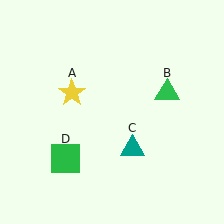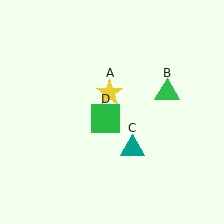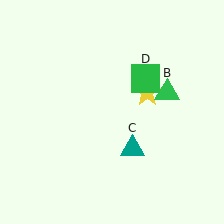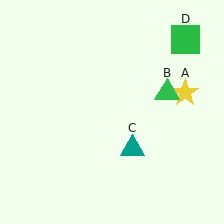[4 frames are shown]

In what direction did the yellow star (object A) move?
The yellow star (object A) moved right.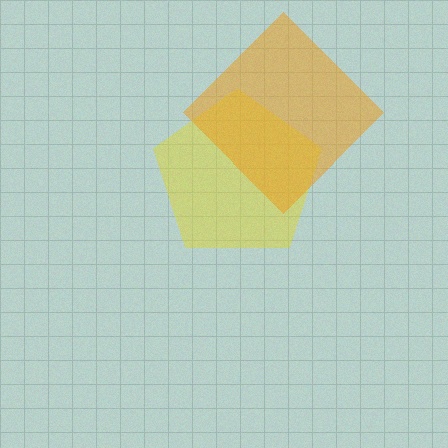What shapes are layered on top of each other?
The layered shapes are: a yellow pentagon, an orange diamond.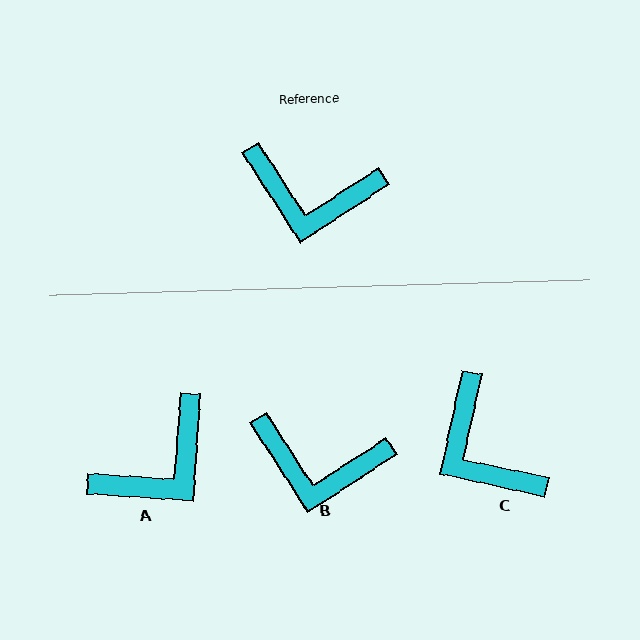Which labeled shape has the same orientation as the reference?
B.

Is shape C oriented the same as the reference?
No, it is off by about 45 degrees.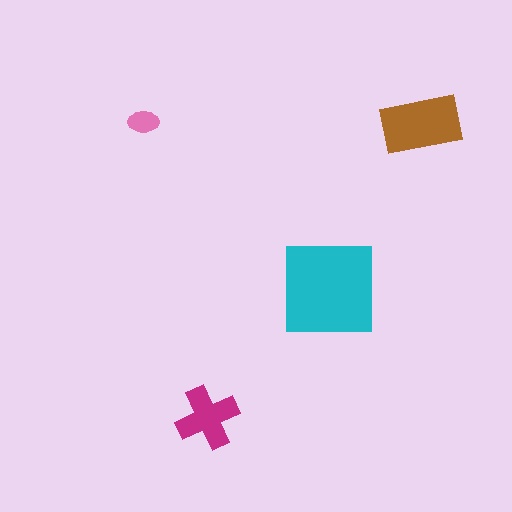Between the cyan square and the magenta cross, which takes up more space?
The cyan square.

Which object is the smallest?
The pink ellipse.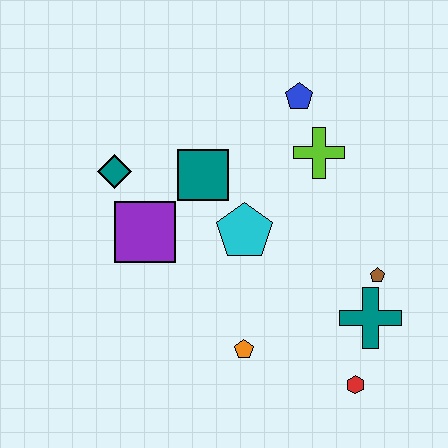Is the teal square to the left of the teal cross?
Yes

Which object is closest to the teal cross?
The brown pentagon is closest to the teal cross.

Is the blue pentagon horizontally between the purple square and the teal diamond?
No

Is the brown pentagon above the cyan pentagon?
No